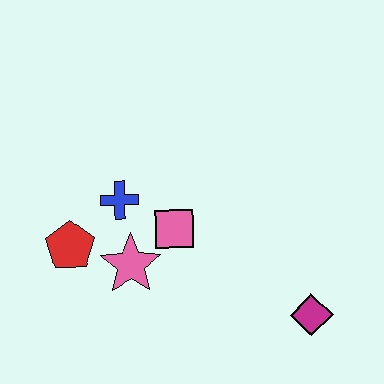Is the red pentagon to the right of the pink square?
No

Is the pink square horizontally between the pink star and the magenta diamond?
Yes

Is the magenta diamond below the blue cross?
Yes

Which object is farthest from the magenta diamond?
The red pentagon is farthest from the magenta diamond.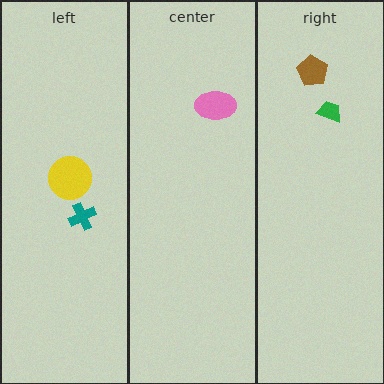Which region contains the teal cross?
The left region.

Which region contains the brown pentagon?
The right region.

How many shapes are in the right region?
2.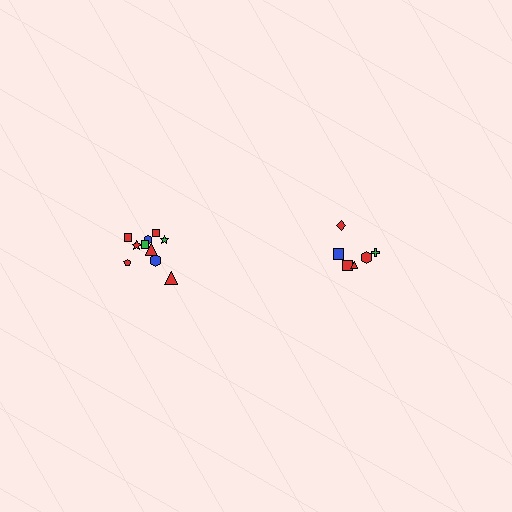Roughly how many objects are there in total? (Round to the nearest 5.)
Roughly 15 objects in total.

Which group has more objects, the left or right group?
The left group.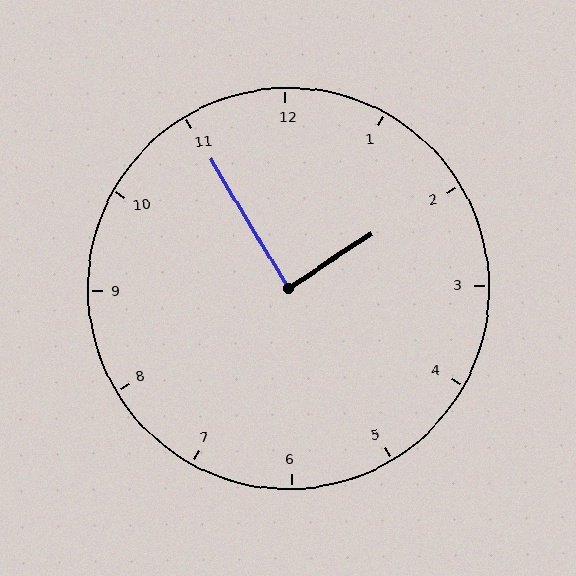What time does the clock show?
1:55.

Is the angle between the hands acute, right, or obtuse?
It is right.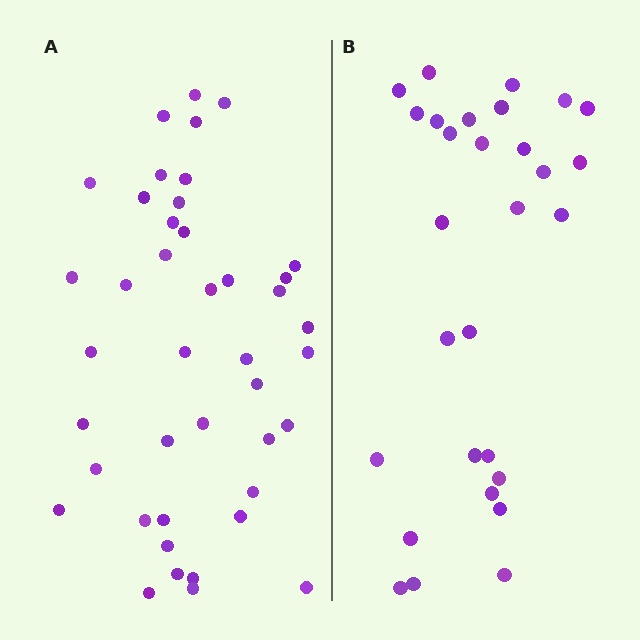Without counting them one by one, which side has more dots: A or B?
Region A (the left region) has more dots.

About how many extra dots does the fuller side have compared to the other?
Region A has approximately 15 more dots than region B.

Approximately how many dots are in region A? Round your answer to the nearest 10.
About 40 dots. (The exact count is 42, which rounds to 40.)